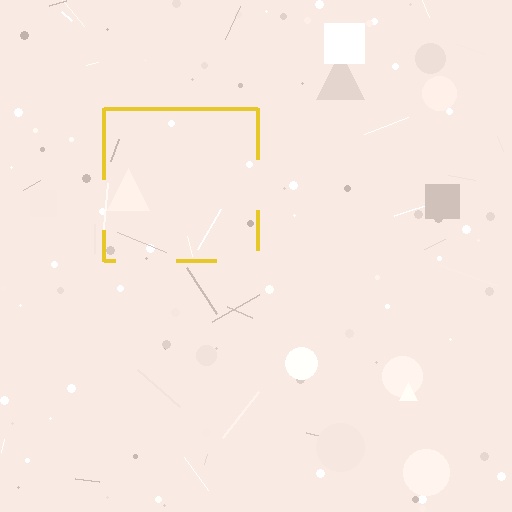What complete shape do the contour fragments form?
The contour fragments form a square.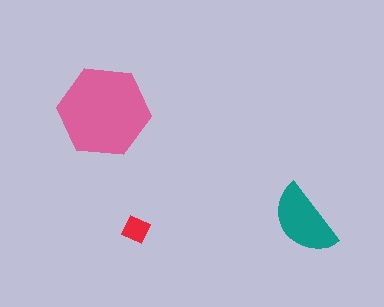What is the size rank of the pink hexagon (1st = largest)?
1st.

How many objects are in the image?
There are 3 objects in the image.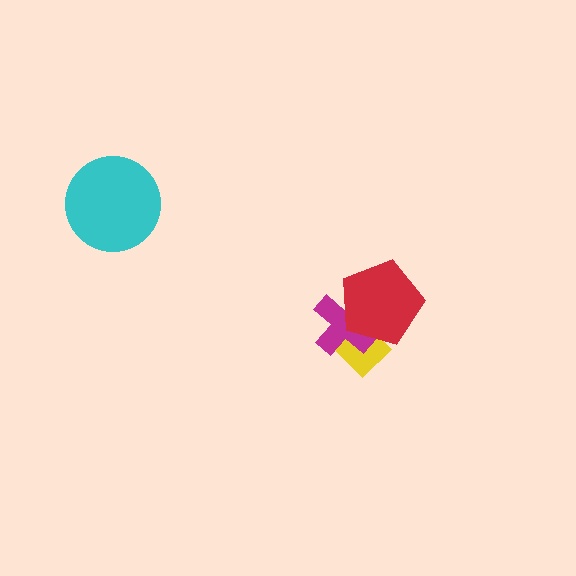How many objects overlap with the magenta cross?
2 objects overlap with the magenta cross.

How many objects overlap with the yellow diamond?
2 objects overlap with the yellow diamond.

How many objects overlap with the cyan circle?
0 objects overlap with the cyan circle.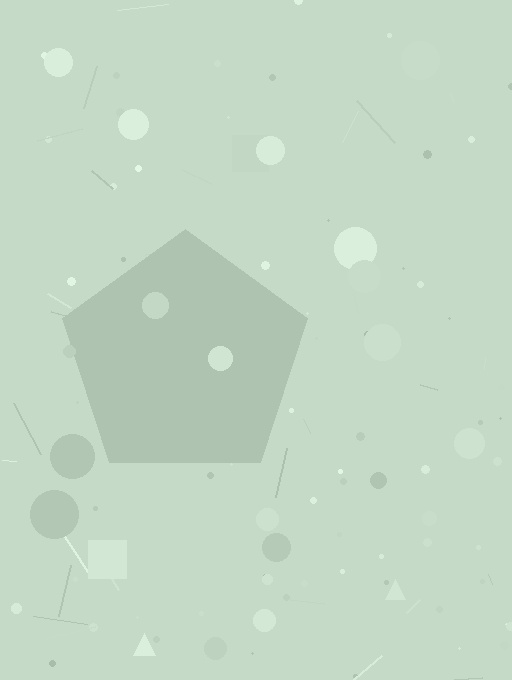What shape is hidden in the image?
A pentagon is hidden in the image.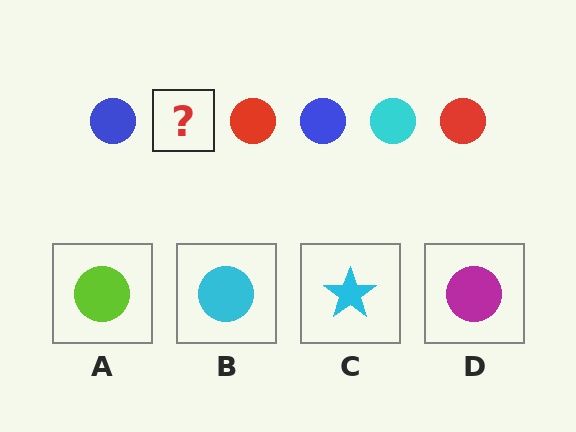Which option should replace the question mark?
Option B.